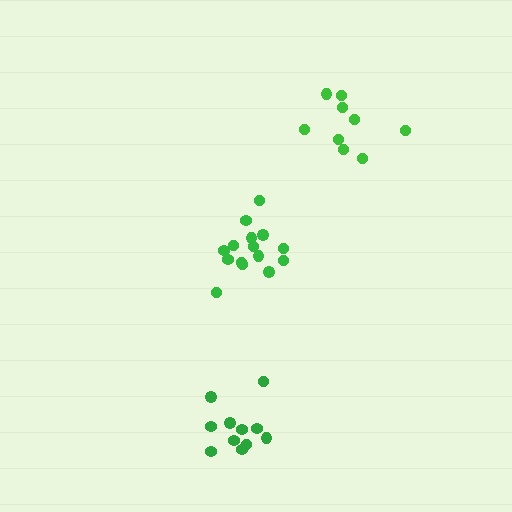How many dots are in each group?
Group 1: 9 dots, Group 2: 11 dots, Group 3: 15 dots (35 total).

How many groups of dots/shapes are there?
There are 3 groups.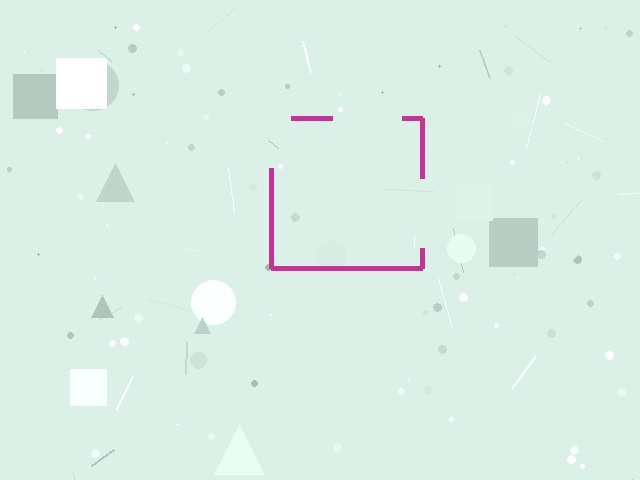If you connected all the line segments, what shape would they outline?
They would outline a square.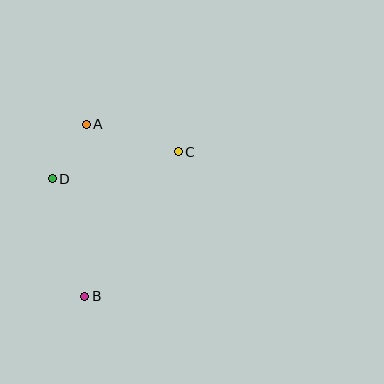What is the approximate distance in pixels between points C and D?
The distance between C and D is approximately 129 pixels.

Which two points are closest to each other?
Points A and D are closest to each other.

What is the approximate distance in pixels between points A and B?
The distance between A and B is approximately 172 pixels.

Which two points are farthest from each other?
Points B and C are farthest from each other.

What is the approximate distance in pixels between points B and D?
The distance between B and D is approximately 122 pixels.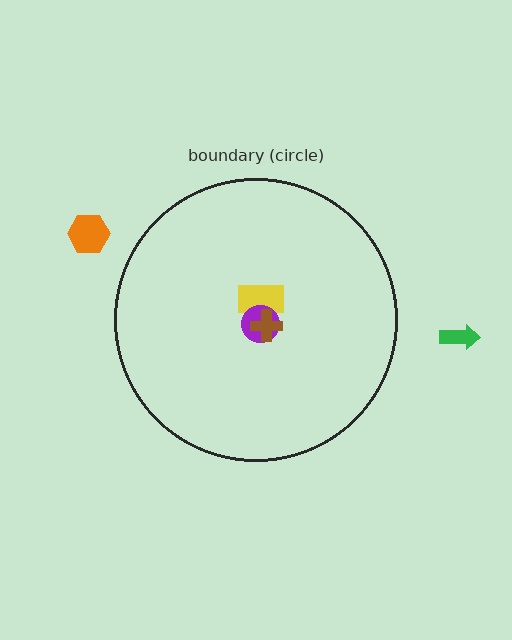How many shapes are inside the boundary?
3 inside, 2 outside.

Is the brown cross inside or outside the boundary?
Inside.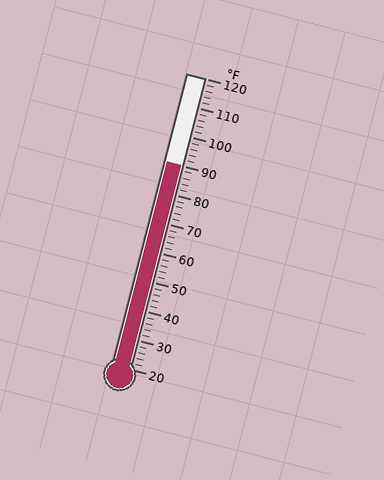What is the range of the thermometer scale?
The thermometer scale ranges from 20°F to 120°F.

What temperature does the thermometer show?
The thermometer shows approximately 90°F.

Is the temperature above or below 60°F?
The temperature is above 60°F.